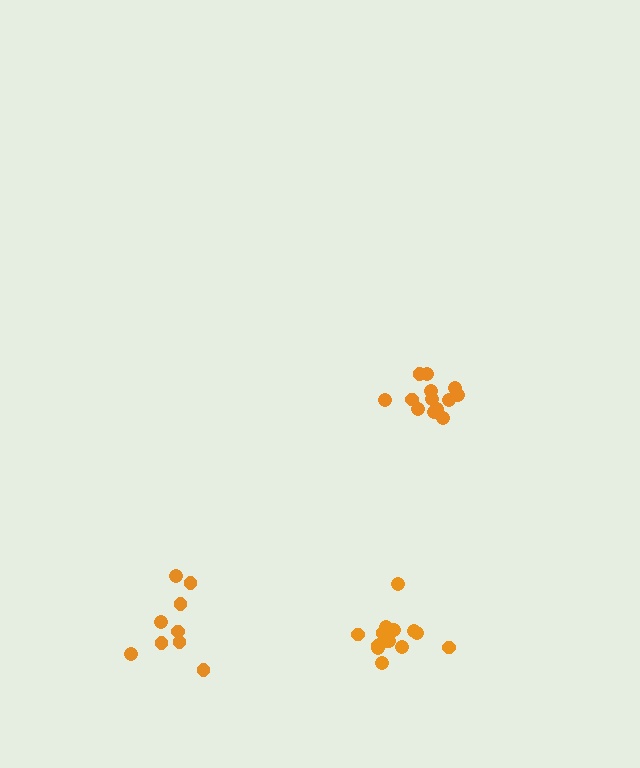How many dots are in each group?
Group 1: 14 dots, Group 2: 9 dots, Group 3: 13 dots (36 total).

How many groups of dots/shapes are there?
There are 3 groups.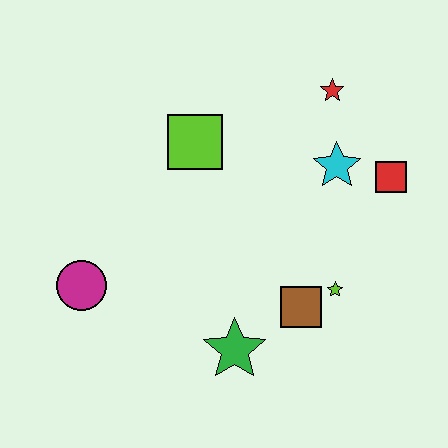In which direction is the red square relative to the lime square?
The red square is to the right of the lime square.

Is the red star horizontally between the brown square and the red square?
Yes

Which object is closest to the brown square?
The lime star is closest to the brown square.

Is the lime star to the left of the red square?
Yes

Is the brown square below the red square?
Yes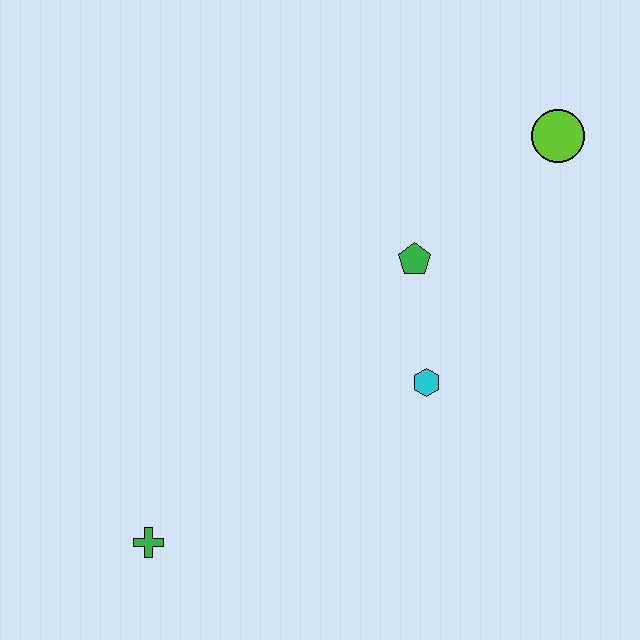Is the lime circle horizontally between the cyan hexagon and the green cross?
No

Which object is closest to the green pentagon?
The cyan hexagon is closest to the green pentagon.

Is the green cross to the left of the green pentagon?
Yes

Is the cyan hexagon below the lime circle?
Yes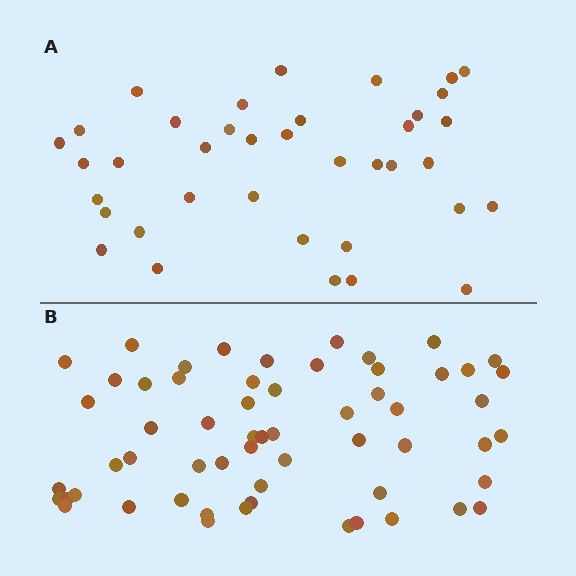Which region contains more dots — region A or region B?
Region B (the bottom region) has more dots.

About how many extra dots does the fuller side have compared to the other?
Region B has approximately 20 more dots than region A.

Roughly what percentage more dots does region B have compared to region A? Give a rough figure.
About 55% more.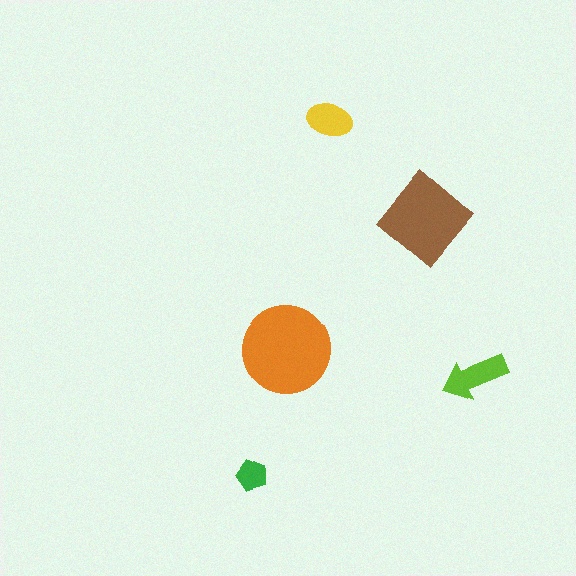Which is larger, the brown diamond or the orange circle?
The orange circle.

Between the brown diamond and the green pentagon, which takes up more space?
The brown diamond.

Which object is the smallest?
The green pentagon.